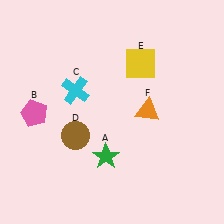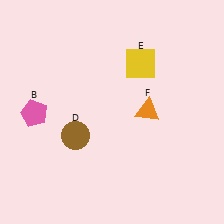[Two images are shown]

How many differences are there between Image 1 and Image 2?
There are 2 differences between the two images.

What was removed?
The cyan cross (C), the green star (A) were removed in Image 2.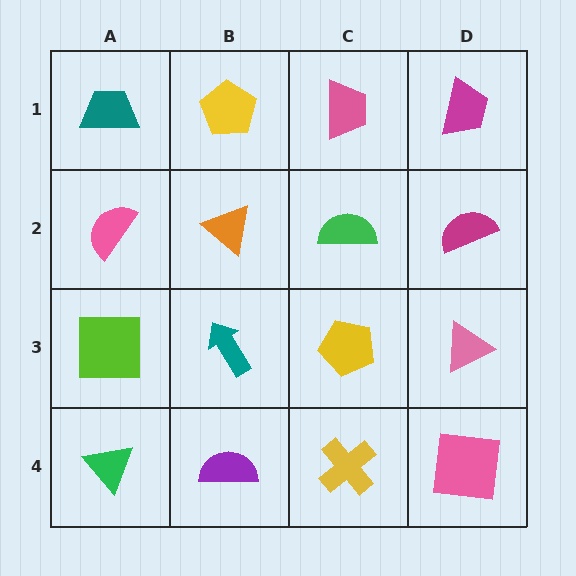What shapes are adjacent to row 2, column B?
A yellow pentagon (row 1, column B), a teal arrow (row 3, column B), a pink semicircle (row 2, column A), a green semicircle (row 2, column C).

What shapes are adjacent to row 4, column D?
A pink triangle (row 3, column D), a yellow cross (row 4, column C).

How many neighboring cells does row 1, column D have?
2.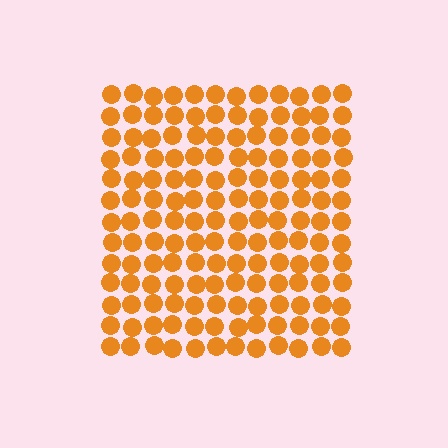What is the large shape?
The large shape is a square.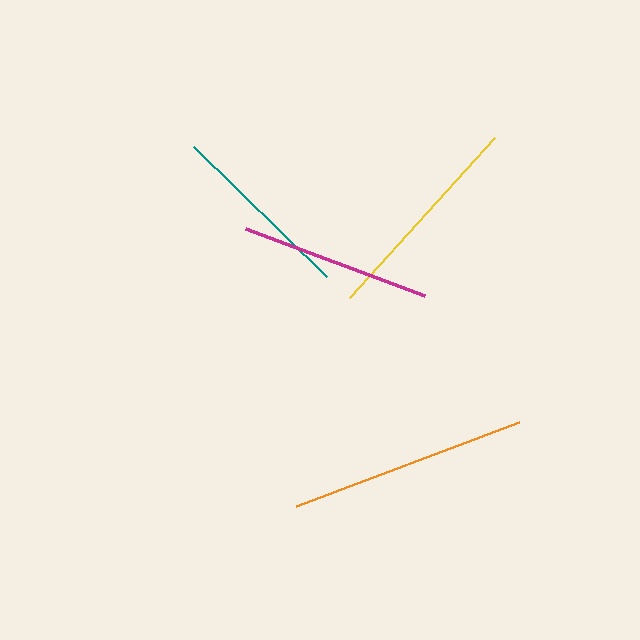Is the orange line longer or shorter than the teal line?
The orange line is longer than the teal line.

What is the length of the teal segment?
The teal segment is approximately 186 pixels long.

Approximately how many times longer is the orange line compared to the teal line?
The orange line is approximately 1.3 times the length of the teal line.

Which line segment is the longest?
The orange line is the longest at approximately 238 pixels.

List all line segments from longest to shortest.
From longest to shortest: orange, yellow, magenta, teal.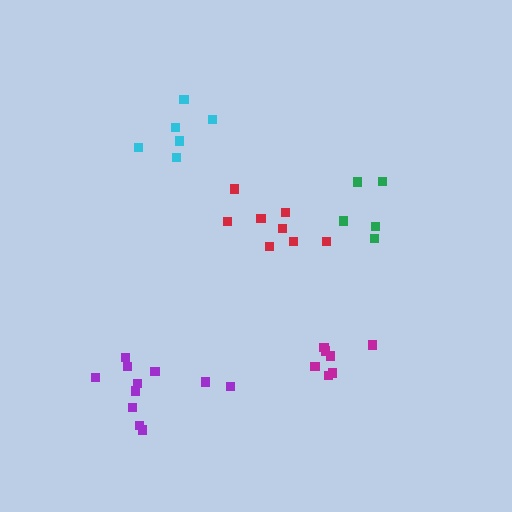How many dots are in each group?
Group 1: 5 dots, Group 2: 11 dots, Group 3: 7 dots, Group 4: 7 dots, Group 5: 8 dots (38 total).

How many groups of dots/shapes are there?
There are 5 groups.